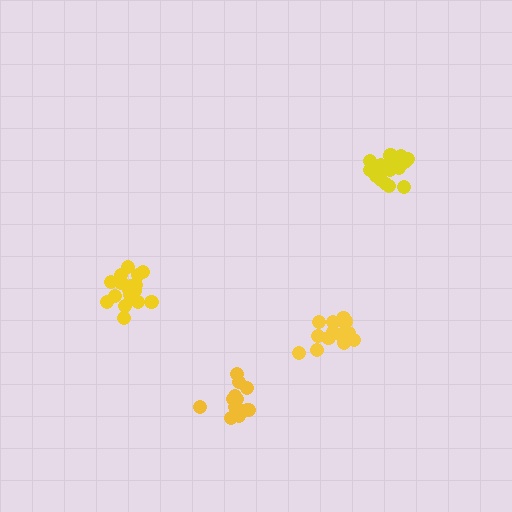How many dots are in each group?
Group 1: 17 dots, Group 2: 17 dots, Group 3: 18 dots, Group 4: 15 dots (67 total).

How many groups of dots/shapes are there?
There are 4 groups.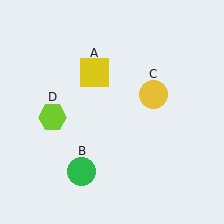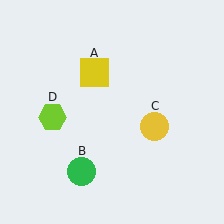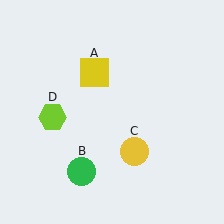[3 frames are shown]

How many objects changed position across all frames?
1 object changed position: yellow circle (object C).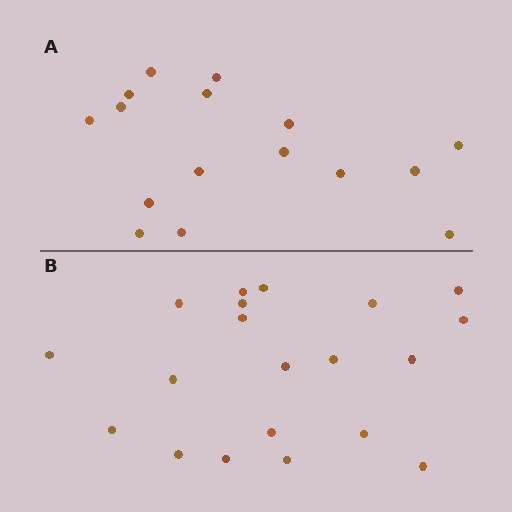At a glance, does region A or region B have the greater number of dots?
Region B (the bottom region) has more dots.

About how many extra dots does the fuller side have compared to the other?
Region B has about 4 more dots than region A.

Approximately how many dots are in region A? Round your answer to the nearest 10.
About 20 dots. (The exact count is 16, which rounds to 20.)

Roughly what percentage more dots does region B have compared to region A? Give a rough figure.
About 25% more.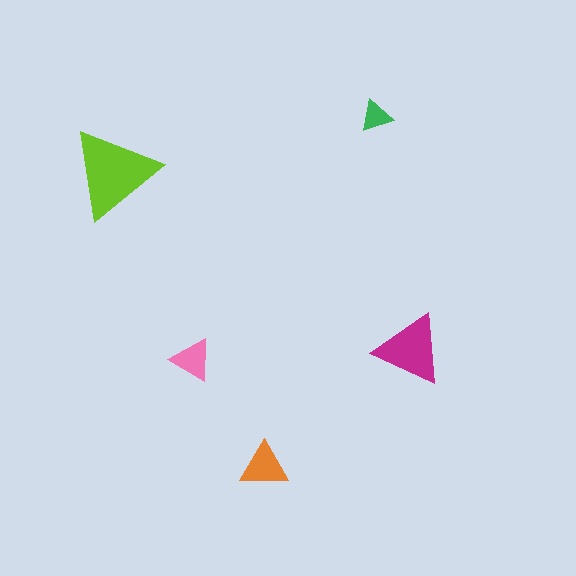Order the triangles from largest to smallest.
the lime one, the magenta one, the orange one, the pink one, the green one.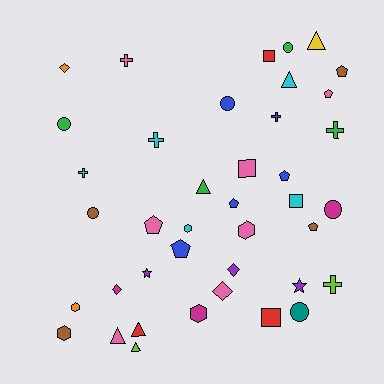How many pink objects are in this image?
There are 7 pink objects.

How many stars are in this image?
There are 2 stars.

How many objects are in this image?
There are 40 objects.